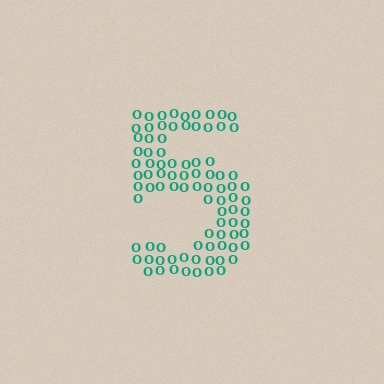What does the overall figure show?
The overall figure shows the digit 5.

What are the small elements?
The small elements are letter O's.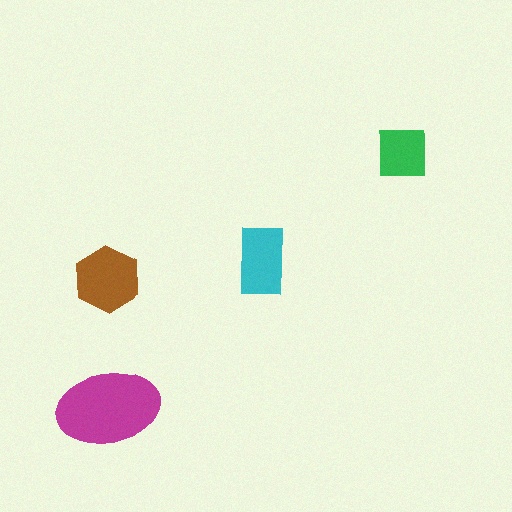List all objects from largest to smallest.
The magenta ellipse, the brown hexagon, the cyan rectangle, the green square.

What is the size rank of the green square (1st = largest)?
4th.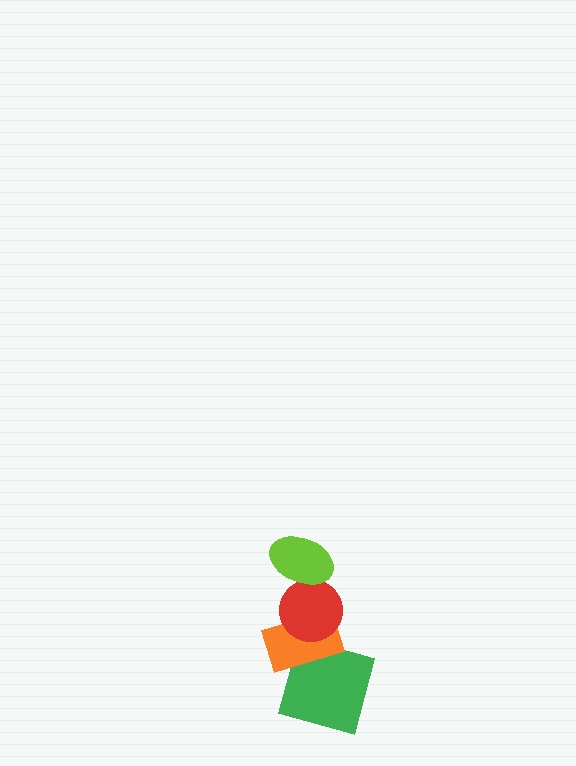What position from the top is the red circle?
The red circle is 2nd from the top.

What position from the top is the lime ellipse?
The lime ellipse is 1st from the top.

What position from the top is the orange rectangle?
The orange rectangle is 3rd from the top.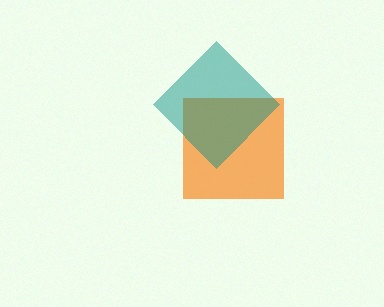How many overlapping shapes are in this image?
There are 2 overlapping shapes in the image.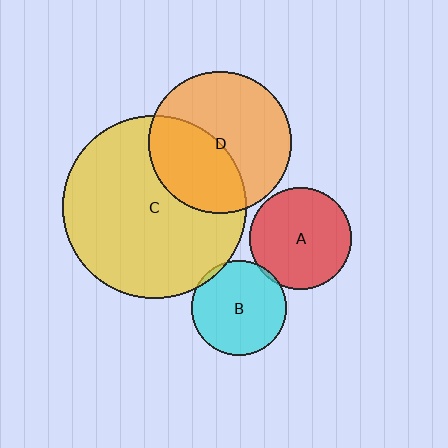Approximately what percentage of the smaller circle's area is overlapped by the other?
Approximately 5%.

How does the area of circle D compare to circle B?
Approximately 2.2 times.